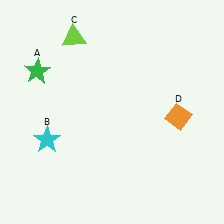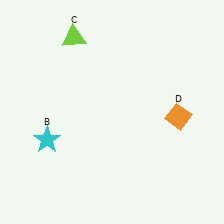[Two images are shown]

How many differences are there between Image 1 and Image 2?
There is 1 difference between the two images.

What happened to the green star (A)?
The green star (A) was removed in Image 2. It was in the top-left area of Image 1.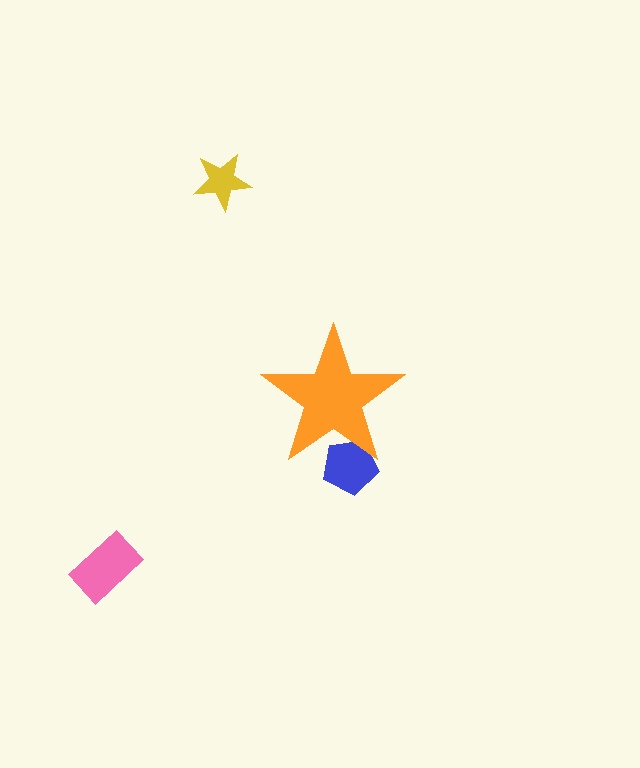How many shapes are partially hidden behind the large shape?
1 shape is partially hidden.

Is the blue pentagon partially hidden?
Yes, the blue pentagon is partially hidden behind the orange star.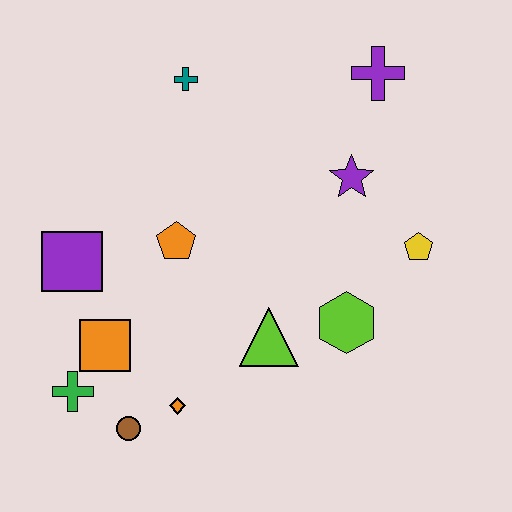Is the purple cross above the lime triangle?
Yes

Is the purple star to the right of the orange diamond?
Yes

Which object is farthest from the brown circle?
The purple cross is farthest from the brown circle.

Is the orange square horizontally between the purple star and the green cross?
Yes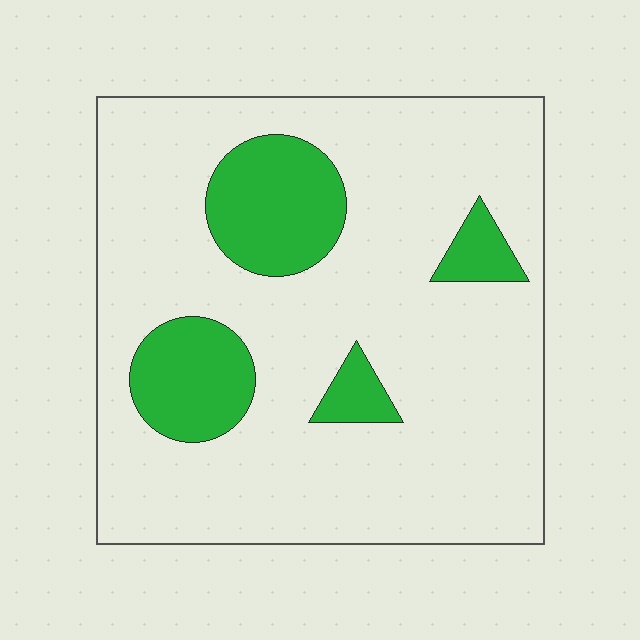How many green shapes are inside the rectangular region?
4.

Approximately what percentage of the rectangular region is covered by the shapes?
Approximately 20%.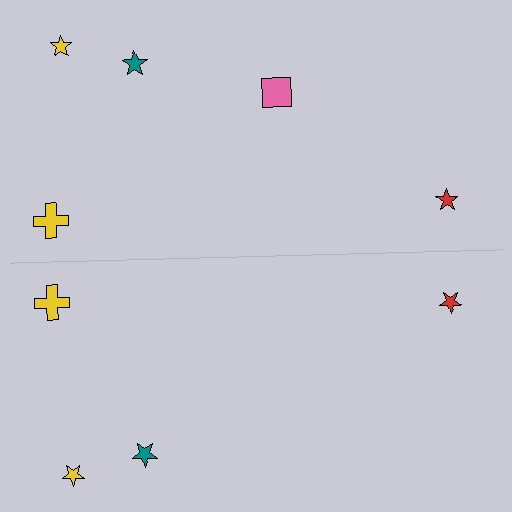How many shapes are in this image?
There are 9 shapes in this image.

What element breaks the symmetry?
A pink square is missing from the bottom side.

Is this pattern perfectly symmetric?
No, the pattern is not perfectly symmetric. A pink square is missing from the bottom side.